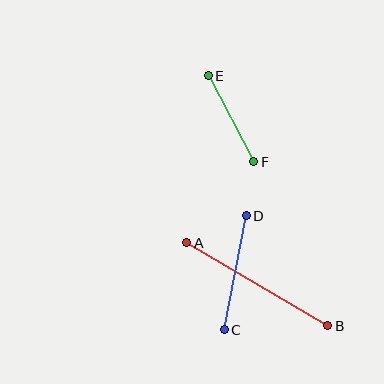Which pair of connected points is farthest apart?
Points A and B are farthest apart.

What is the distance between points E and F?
The distance is approximately 97 pixels.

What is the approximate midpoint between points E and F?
The midpoint is at approximately (231, 119) pixels.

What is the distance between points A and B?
The distance is approximately 164 pixels.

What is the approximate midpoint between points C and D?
The midpoint is at approximately (235, 273) pixels.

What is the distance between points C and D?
The distance is approximately 116 pixels.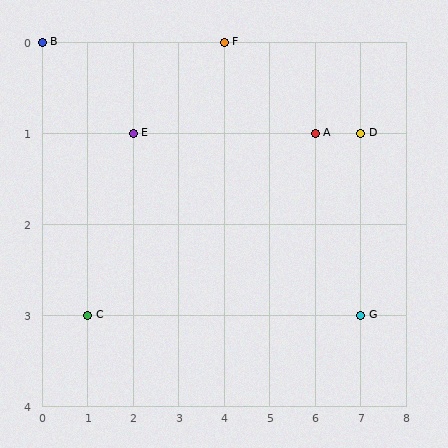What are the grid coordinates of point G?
Point G is at grid coordinates (7, 3).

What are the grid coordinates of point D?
Point D is at grid coordinates (7, 1).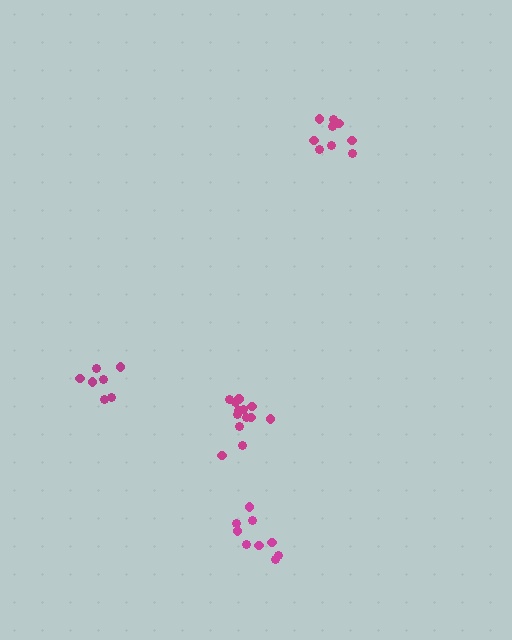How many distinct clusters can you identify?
There are 4 distinct clusters.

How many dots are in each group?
Group 1: 9 dots, Group 2: 7 dots, Group 3: 13 dots, Group 4: 9 dots (38 total).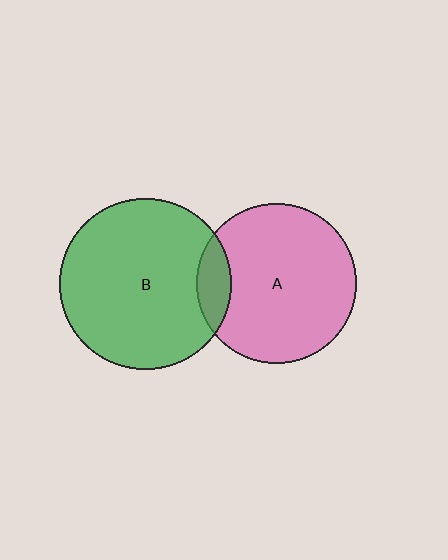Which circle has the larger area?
Circle B (green).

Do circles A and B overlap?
Yes.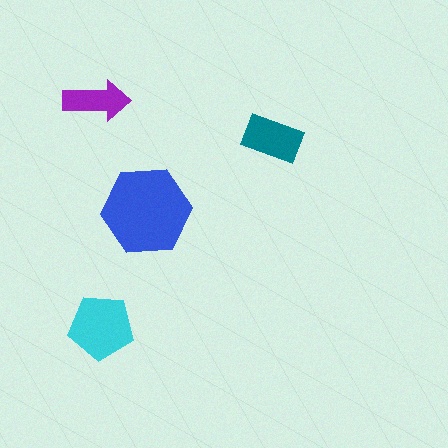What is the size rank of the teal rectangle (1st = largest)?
3rd.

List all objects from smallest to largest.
The purple arrow, the teal rectangle, the cyan pentagon, the blue hexagon.